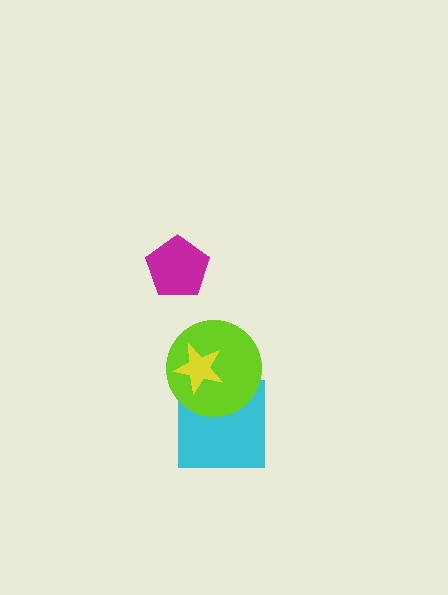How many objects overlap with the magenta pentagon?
0 objects overlap with the magenta pentagon.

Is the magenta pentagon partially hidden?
No, no other shape covers it.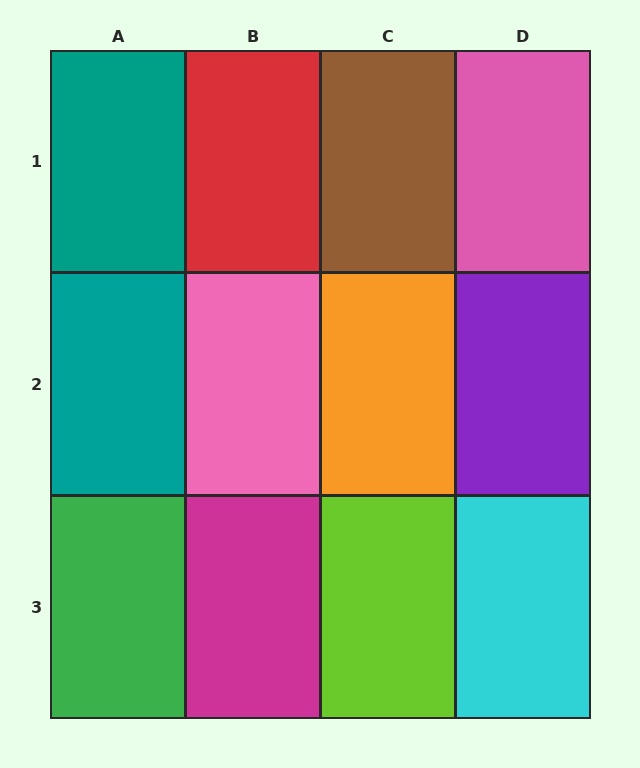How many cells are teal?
2 cells are teal.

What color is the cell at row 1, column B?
Red.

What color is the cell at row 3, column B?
Magenta.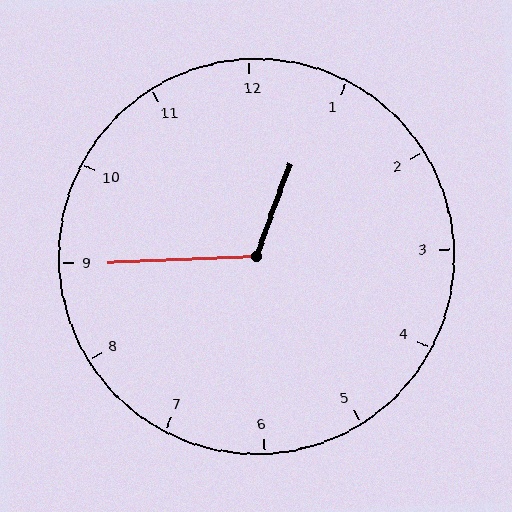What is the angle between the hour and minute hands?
Approximately 112 degrees.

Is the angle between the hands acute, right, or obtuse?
It is obtuse.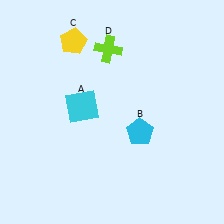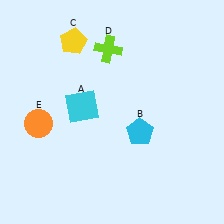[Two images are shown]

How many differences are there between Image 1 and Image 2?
There is 1 difference between the two images.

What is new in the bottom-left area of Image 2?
An orange circle (E) was added in the bottom-left area of Image 2.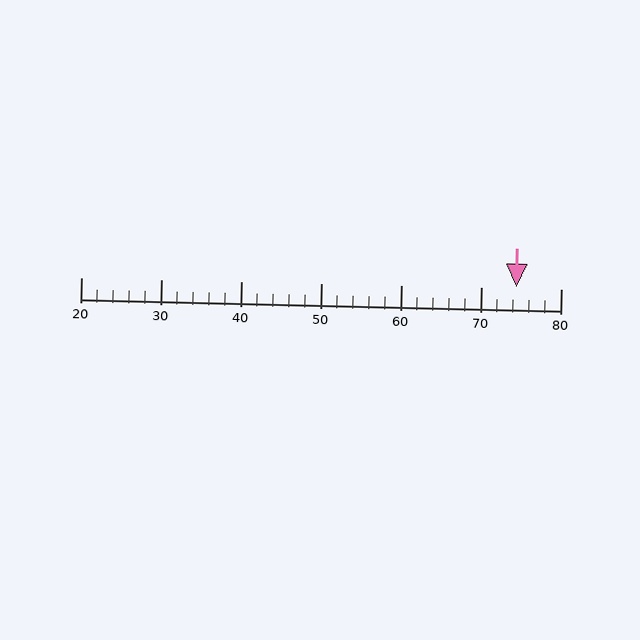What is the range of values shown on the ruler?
The ruler shows values from 20 to 80.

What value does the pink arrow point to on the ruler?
The pink arrow points to approximately 74.